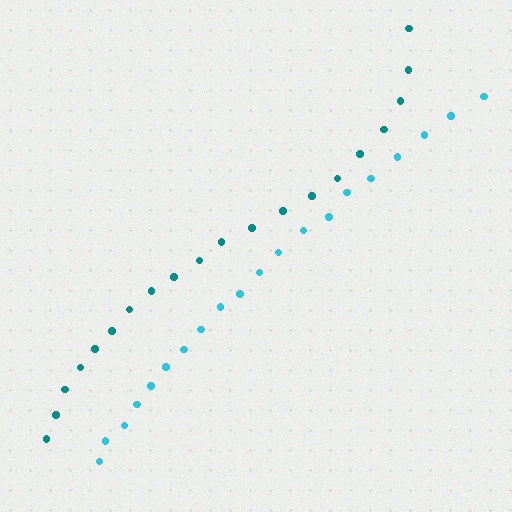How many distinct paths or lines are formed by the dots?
There are 2 distinct paths.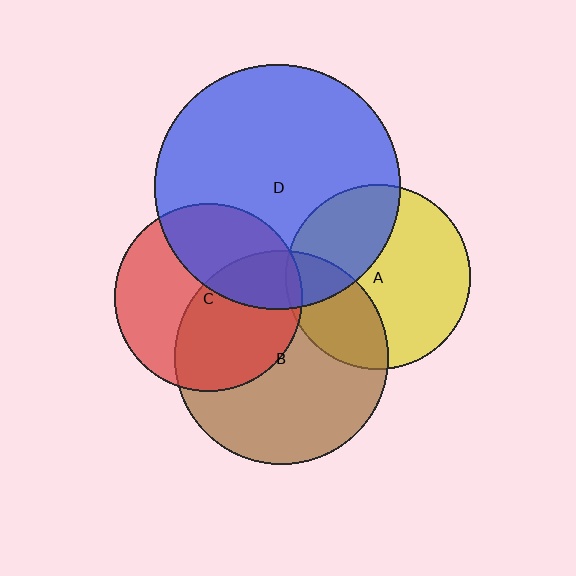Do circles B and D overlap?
Yes.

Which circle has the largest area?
Circle D (blue).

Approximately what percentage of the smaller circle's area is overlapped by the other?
Approximately 15%.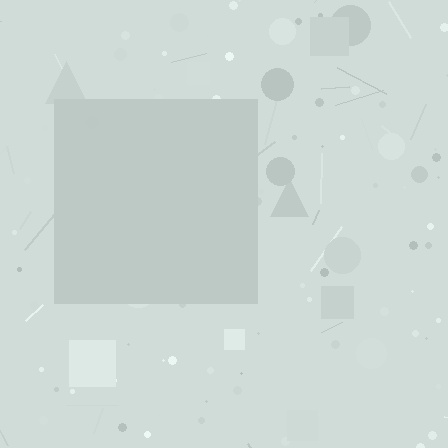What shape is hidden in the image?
A square is hidden in the image.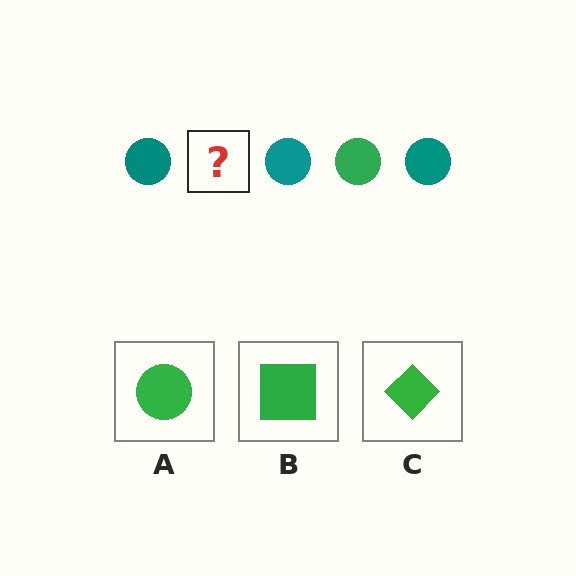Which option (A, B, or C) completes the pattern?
A.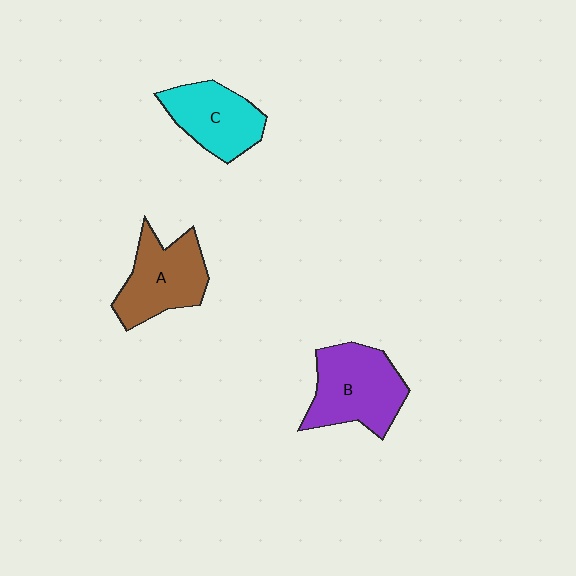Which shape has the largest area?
Shape B (purple).